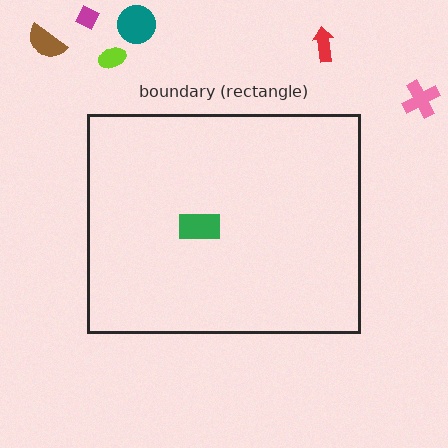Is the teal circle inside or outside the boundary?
Outside.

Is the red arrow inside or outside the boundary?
Outside.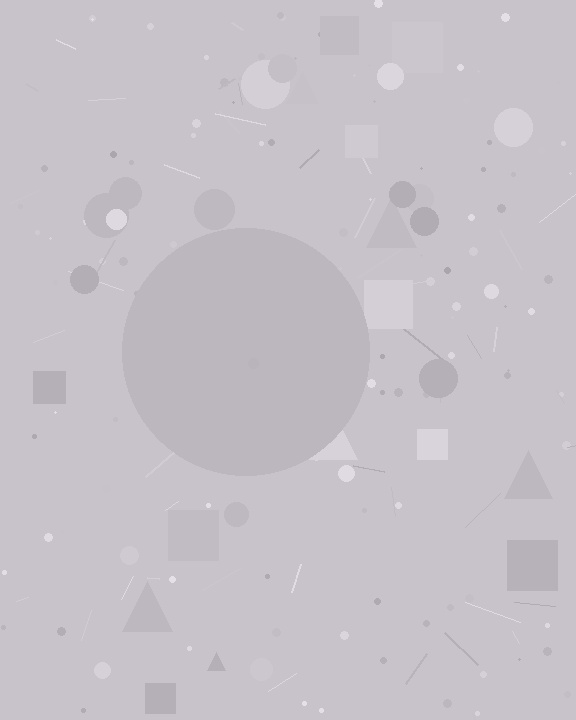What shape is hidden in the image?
A circle is hidden in the image.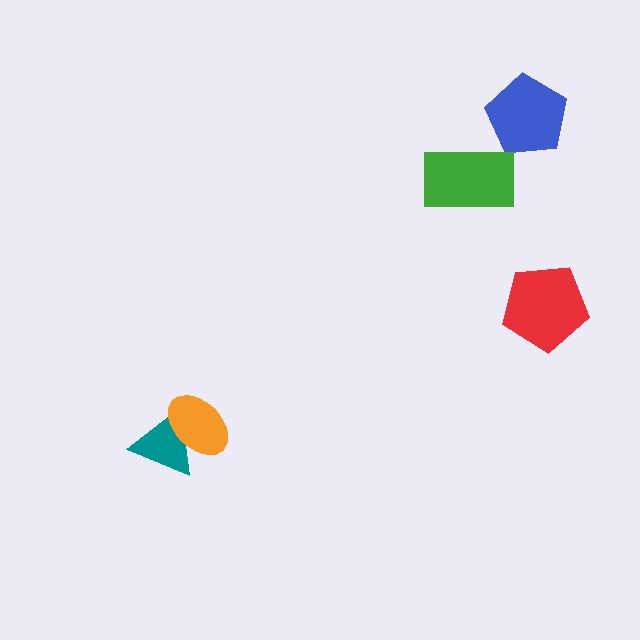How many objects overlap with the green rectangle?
0 objects overlap with the green rectangle.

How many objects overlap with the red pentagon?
0 objects overlap with the red pentagon.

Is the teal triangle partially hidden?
Yes, it is partially covered by another shape.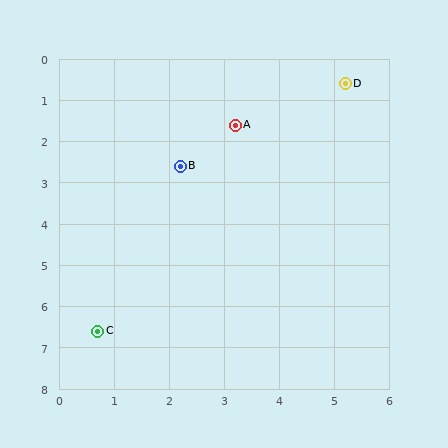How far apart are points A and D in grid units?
Points A and D are about 2.2 grid units apart.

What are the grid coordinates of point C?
Point C is at approximately (0.7, 6.6).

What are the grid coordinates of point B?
Point B is at approximately (2.2, 2.6).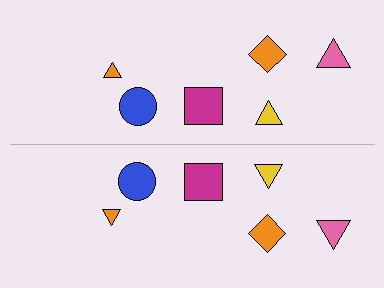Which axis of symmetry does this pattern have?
The pattern has a horizontal axis of symmetry running through the center of the image.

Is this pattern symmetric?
Yes, this pattern has bilateral (reflection) symmetry.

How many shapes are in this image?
There are 12 shapes in this image.